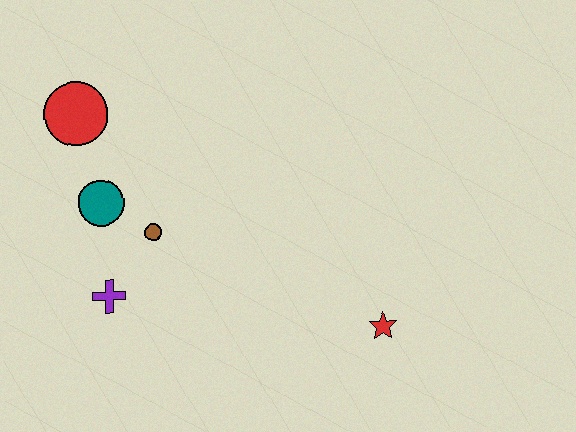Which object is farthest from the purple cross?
The red star is farthest from the purple cross.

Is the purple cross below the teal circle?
Yes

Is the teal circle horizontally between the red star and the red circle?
Yes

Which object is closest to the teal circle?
The brown circle is closest to the teal circle.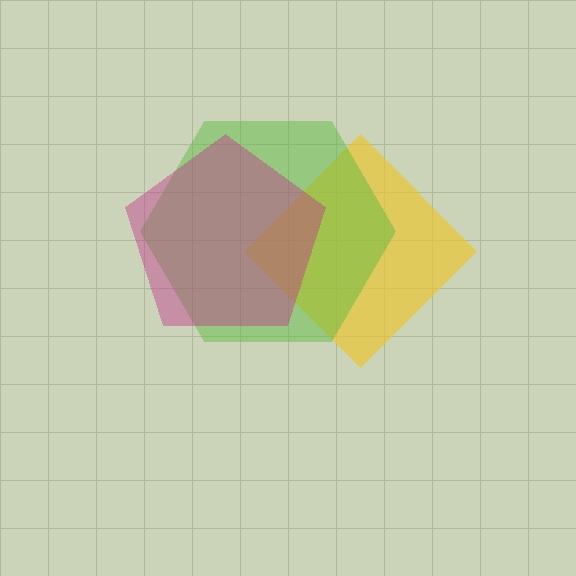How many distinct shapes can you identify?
There are 3 distinct shapes: a yellow diamond, a lime hexagon, a magenta pentagon.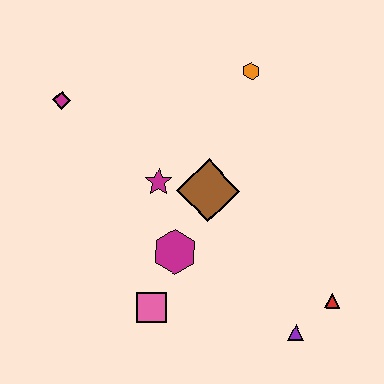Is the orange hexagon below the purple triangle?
No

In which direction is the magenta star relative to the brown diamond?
The magenta star is to the left of the brown diamond.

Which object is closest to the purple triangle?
The red triangle is closest to the purple triangle.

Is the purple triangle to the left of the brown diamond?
No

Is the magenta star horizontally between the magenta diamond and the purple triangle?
Yes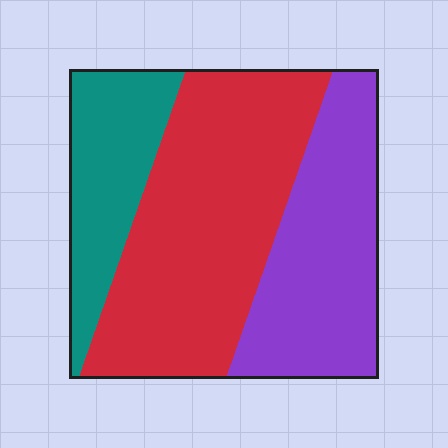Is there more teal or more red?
Red.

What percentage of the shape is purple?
Purple covers 32% of the shape.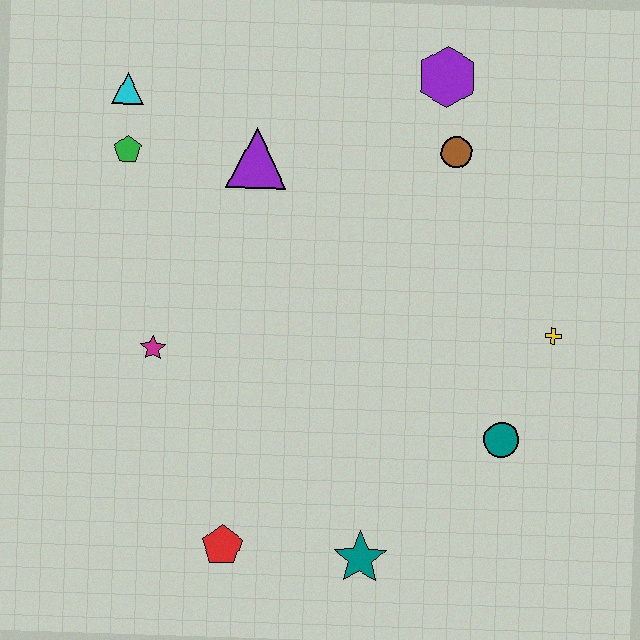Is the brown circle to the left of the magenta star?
No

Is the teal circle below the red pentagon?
No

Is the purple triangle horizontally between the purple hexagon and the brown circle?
No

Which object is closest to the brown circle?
The purple hexagon is closest to the brown circle.